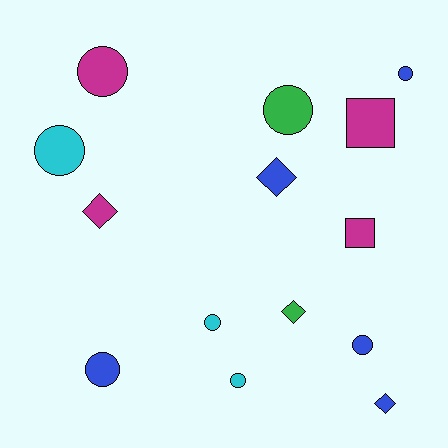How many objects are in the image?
There are 14 objects.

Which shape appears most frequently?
Circle, with 8 objects.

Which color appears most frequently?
Blue, with 5 objects.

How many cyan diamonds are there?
There are no cyan diamonds.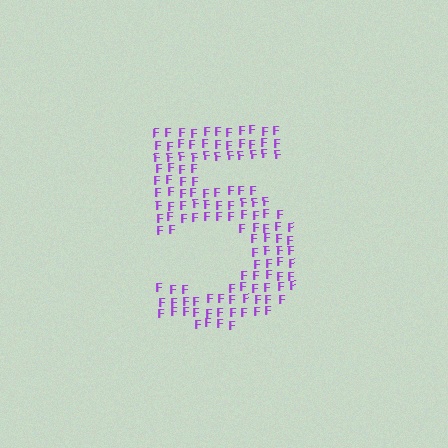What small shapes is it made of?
It is made of small letter F's.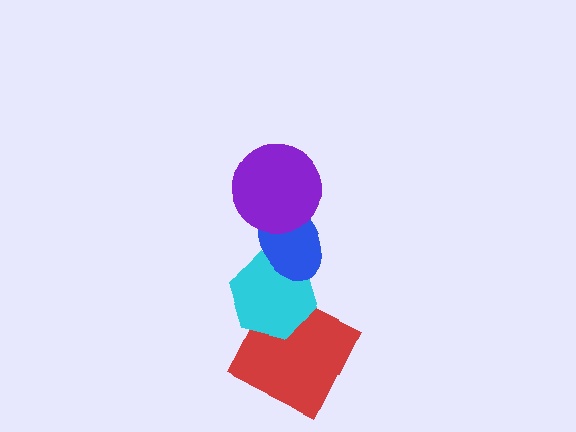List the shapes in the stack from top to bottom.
From top to bottom: the purple circle, the blue ellipse, the cyan hexagon, the red square.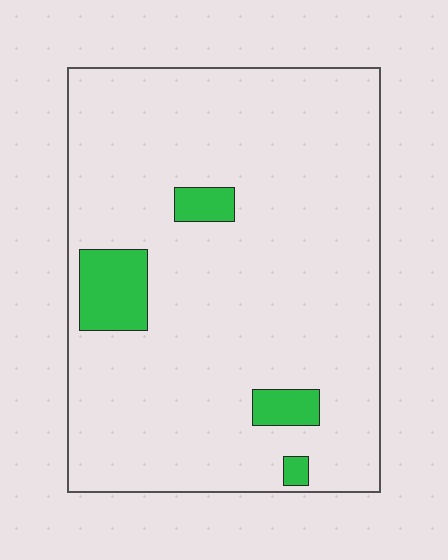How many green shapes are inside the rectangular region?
4.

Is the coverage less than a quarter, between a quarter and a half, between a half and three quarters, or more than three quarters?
Less than a quarter.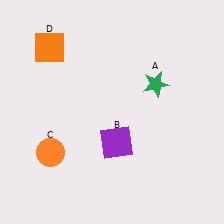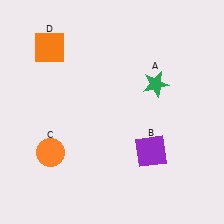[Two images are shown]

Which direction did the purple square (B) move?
The purple square (B) moved right.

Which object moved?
The purple square (B) moved right.